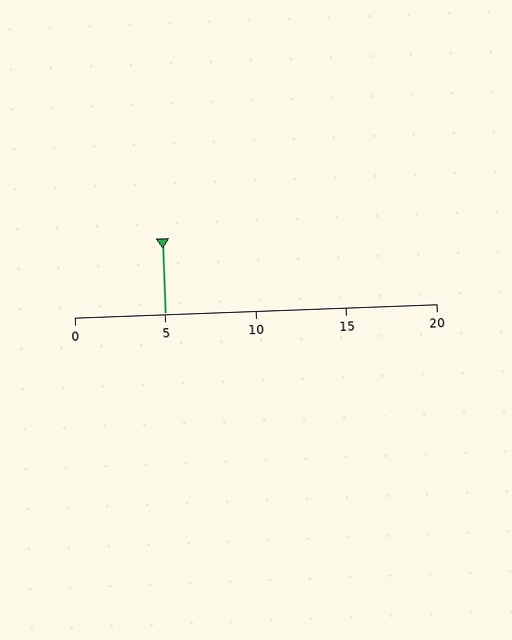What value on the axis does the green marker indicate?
The marker indicates approximately 5.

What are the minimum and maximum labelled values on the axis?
The axis runs from 0 to 20.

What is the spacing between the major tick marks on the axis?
The major ticks are spaced 5 apart.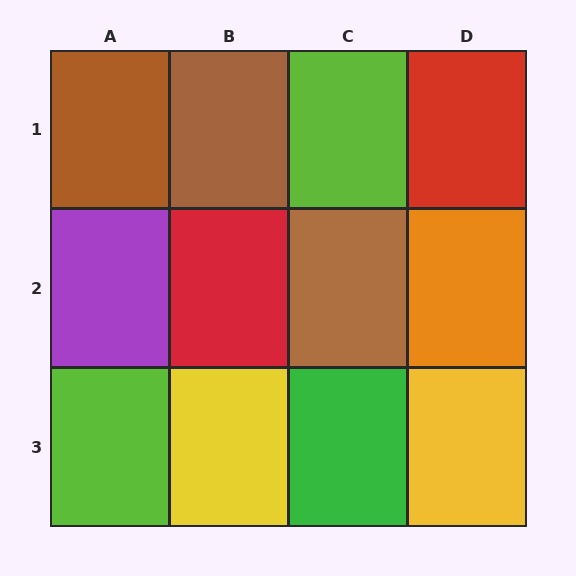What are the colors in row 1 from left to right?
Brown, brown, lime, red.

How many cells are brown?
3 cells are brown.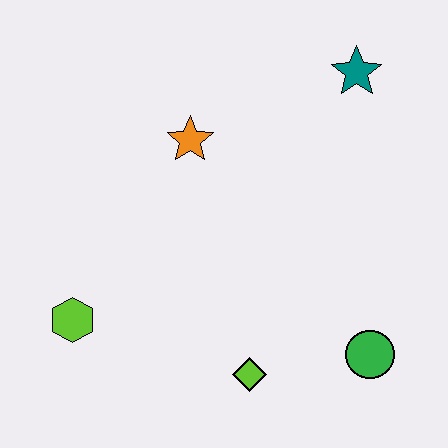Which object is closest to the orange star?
The teal star is closest to the orange star.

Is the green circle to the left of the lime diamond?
No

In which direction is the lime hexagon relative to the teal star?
The lime hexagon is to the left of the teal star.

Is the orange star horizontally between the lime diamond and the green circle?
No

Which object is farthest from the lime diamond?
The teal star is farthest from the lime diamond.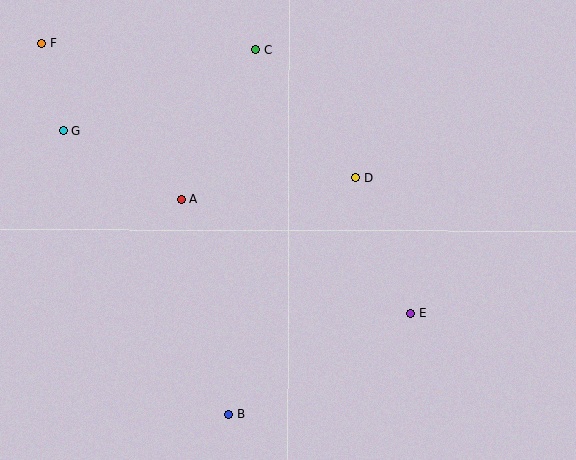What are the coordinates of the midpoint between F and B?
The midpoint between F and B is at (135, 229).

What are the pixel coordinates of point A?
Point A is at (181, 199).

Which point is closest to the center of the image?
Point D at (356, 178) is closest to the center.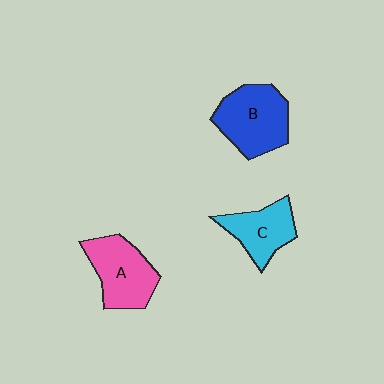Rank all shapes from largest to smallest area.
From largest to smallest: B (blue), A (pink), C (cyan).